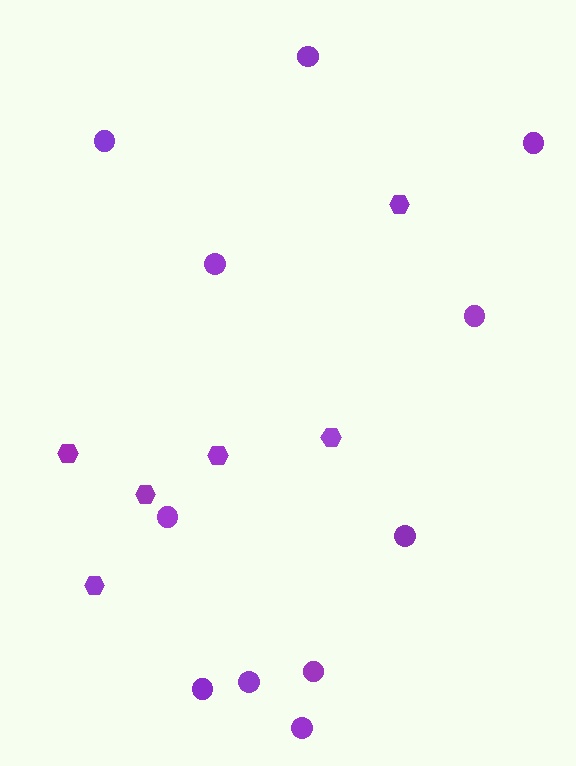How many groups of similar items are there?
There are 2 groups: one group of hexagons (6) and one group of circles (11).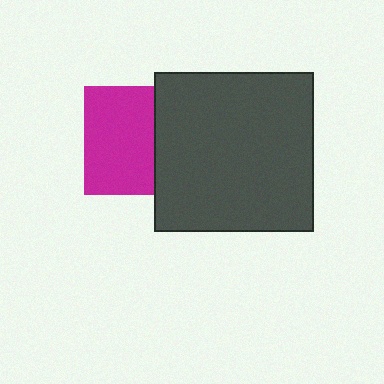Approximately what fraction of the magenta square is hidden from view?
Roughly 36% of the magenta square is hidden behind the dark gray square.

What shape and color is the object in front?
The object in front is a dark gray square.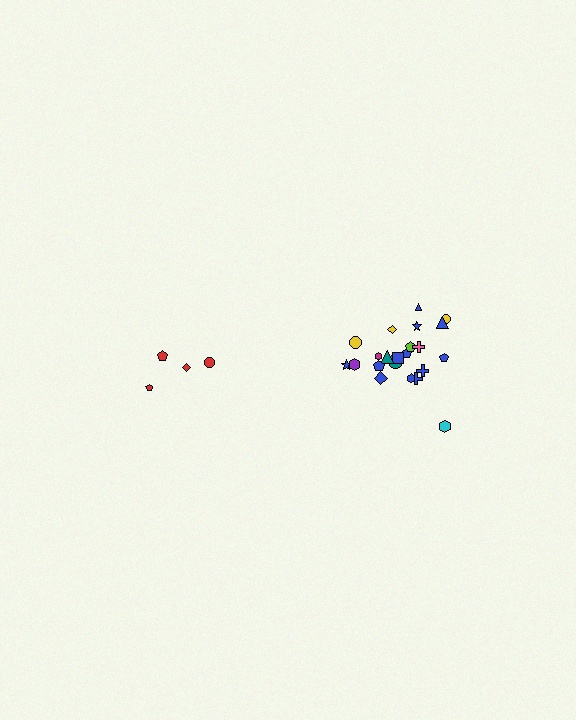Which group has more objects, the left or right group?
The right group.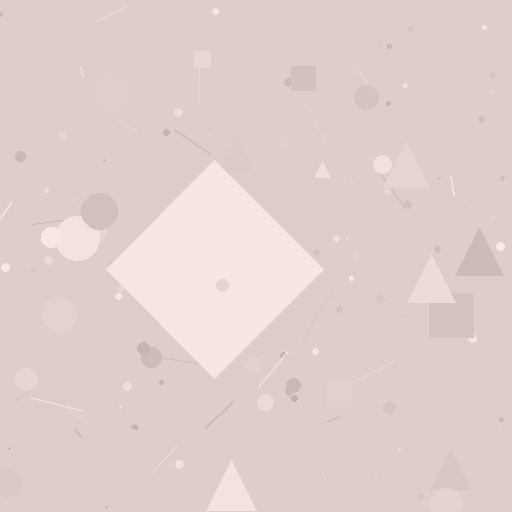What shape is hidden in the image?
A diamond is hidden in the image.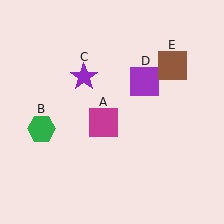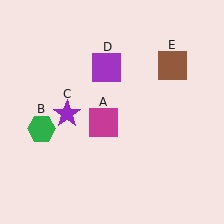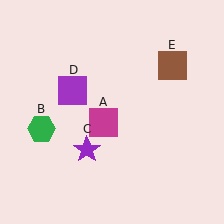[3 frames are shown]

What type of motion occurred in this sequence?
The purple star (object C), purple square (object D) rotated counterclockwise around the center of the scene.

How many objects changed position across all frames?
2 objects changed position: purple star (object C), purple square (object D).